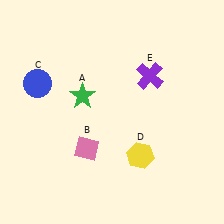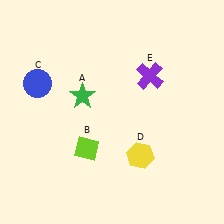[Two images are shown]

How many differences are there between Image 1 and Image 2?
There is 1 difference between the two images.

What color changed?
The diamond (B) changed from pink in Image 1 to lime in Image 2.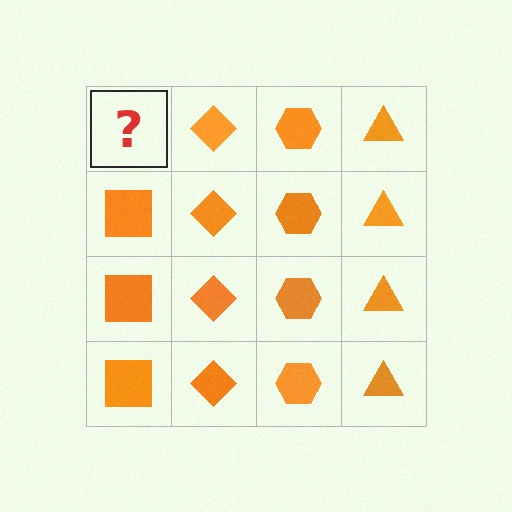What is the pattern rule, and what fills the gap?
The rule is that each column has a consistent shape. The gap should be filled with an orange square.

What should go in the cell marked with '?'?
The missing cell should contain an orange square.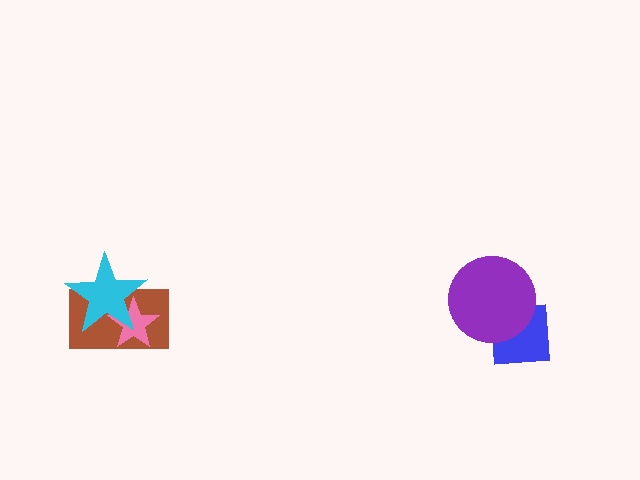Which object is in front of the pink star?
The cyan star is in front of the pink star.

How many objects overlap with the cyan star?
2 objects overlap with the cyan star.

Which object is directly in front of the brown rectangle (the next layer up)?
The pink star is directly in front of the brown rectangle.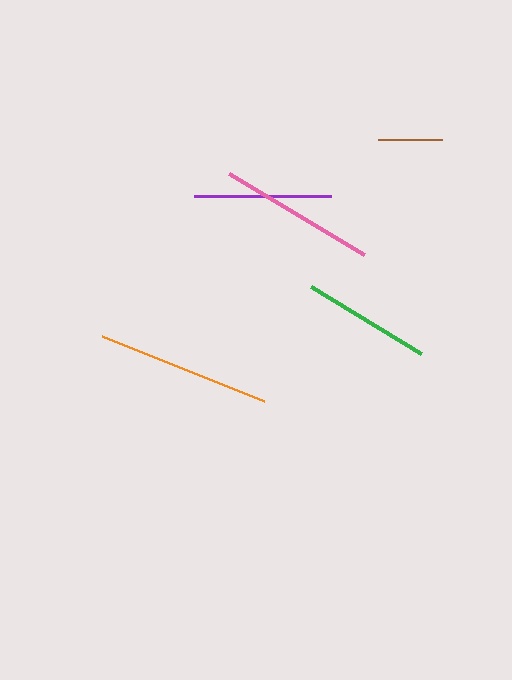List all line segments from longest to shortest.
From longest to shortest: orange, pink, purple, green, brown.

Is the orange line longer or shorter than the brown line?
The orange line is longer than the brown line.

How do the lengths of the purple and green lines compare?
The purple and green lines are approximately the same length.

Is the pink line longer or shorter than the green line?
The pink line is longer than the green line.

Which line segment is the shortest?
The brown line is the shortest at approximately 64 pixels.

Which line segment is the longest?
The orange line is the longest at approximately 175 pixels.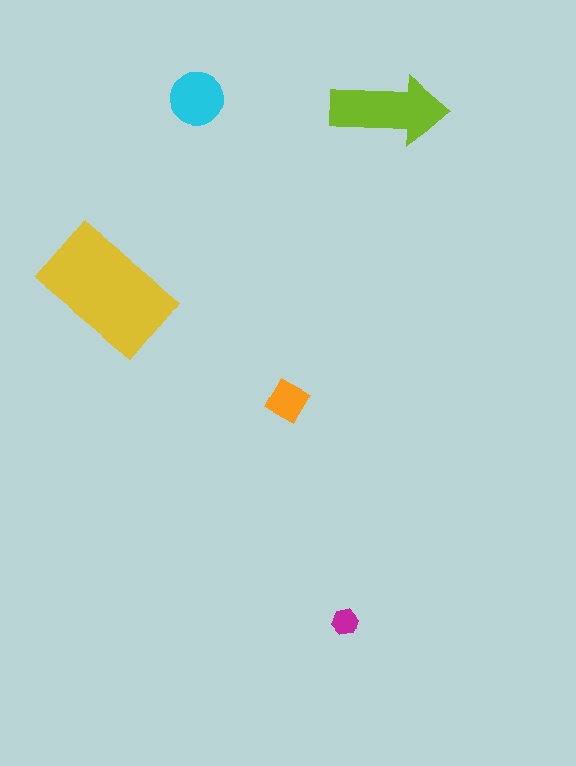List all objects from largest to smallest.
The yellow rectangle, the lime arrow, the cyan circle, the orange square, the magenta hexagon.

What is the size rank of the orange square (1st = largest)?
4th.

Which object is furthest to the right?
The lime arrow is rightmost.